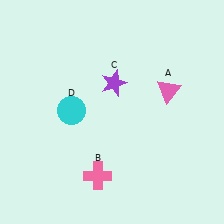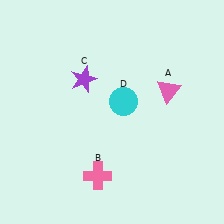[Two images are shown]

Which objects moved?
The objects that moved are: the purple star (C), the cyan circle (D).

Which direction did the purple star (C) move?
The purple star (C) moved left.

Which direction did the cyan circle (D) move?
The cyan circle (D) moved right.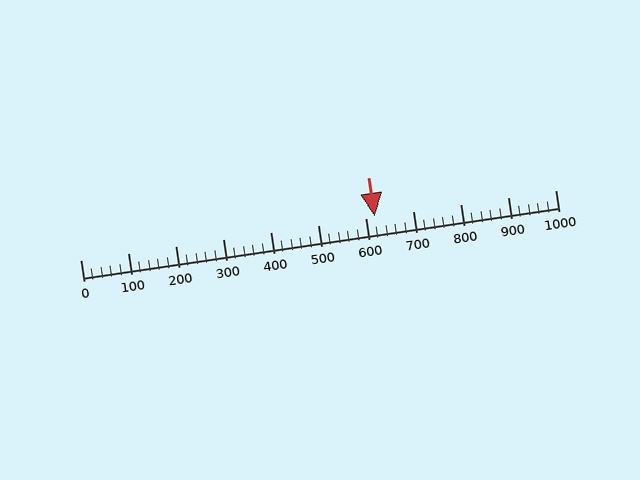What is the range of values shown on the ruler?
The ruler shows values from 0 to 1000.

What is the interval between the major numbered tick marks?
The major tick marks are spaced 100 units apart.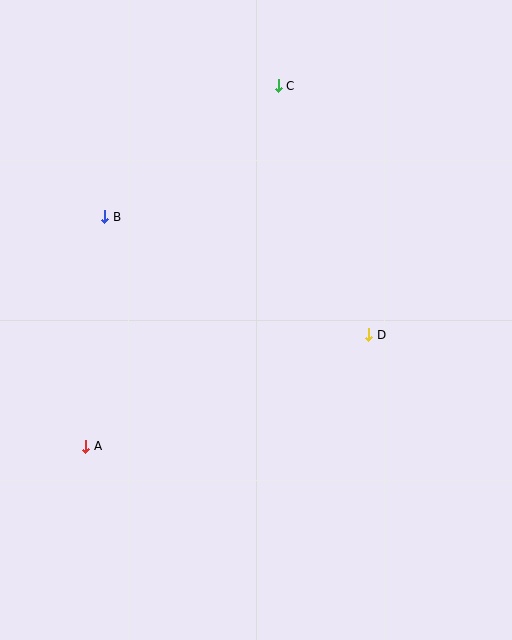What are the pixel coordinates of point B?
Point B is at (105, 217).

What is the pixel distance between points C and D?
The distance between C and D is 265 pixels.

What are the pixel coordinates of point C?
Point C is at (278, 86).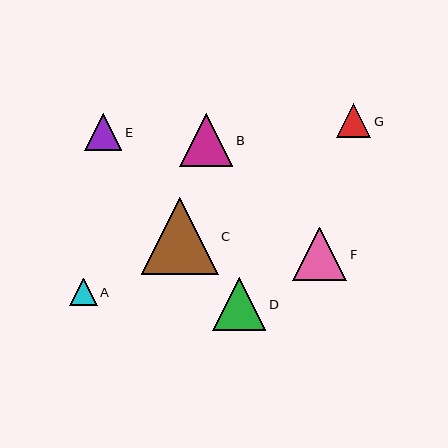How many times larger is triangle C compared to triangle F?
Triangle C is approximately 1.4 times the size of triangle F.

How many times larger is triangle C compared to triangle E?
Triangle C is approximately 2.1 times the size of triangle E.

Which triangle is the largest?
Triangle C is the largest with a size of approximately 77 pixels.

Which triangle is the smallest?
Triangle A is the smallest with a size of approximately 27 pixels.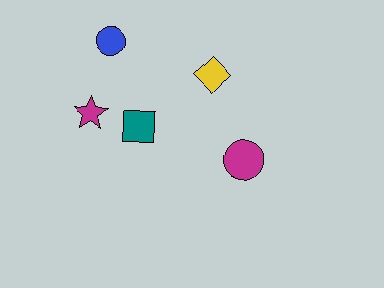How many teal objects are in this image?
There is 1 teal object.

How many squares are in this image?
There is 1 square.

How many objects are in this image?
There are 5 objects.